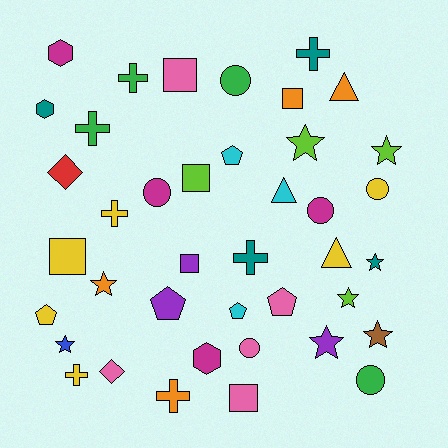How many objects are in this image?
There are 40 objects.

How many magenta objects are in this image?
There are 4 magenta objects.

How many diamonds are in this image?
There are 2 diamonds.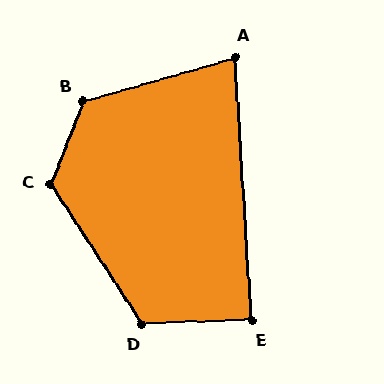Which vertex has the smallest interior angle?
A, at approximately 77 degrees.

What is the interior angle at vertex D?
Approximately 121 degrees (obtuse).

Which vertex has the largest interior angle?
B, at approximately 128 degrees.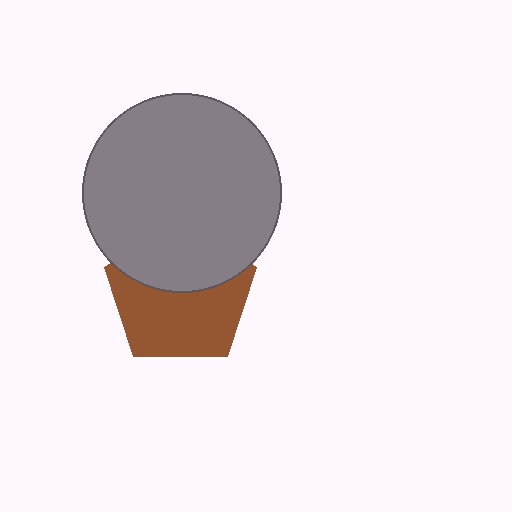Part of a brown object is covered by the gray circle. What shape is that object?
It is a pentagon.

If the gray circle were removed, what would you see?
You would see the complete brown pentagon.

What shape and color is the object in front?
The object in front is a gray circle.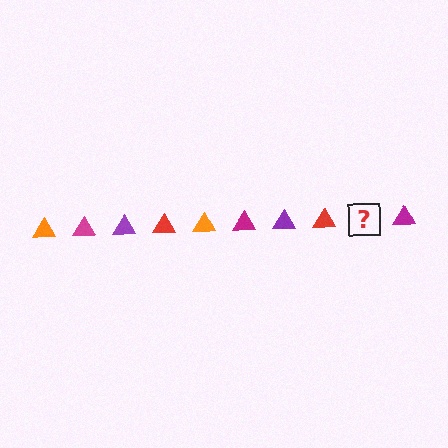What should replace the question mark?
The question mark should be replaced with an orange triangle.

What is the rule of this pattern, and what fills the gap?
The rule is that the pattern cycles through orange, magenta, purple, red triangles. The gap should be filled with an orange triangle.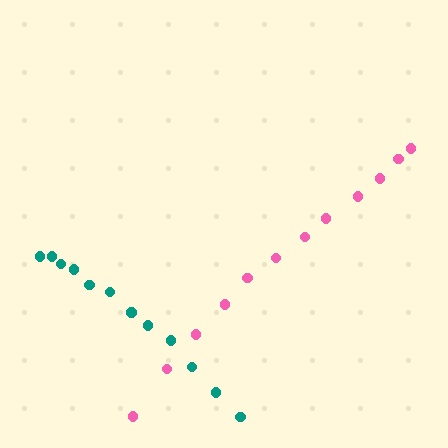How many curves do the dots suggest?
There are 2 distinct paths.